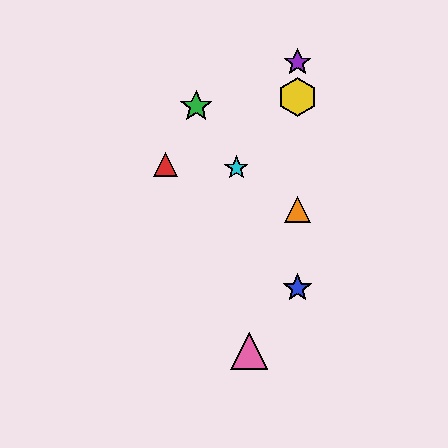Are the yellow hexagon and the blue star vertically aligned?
Yes, both are at x≈297.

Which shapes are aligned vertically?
The blue star, the yellow hexagon, the purple star, the orange triangle are aligned vertically.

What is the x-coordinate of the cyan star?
The cyan star is at x≈236.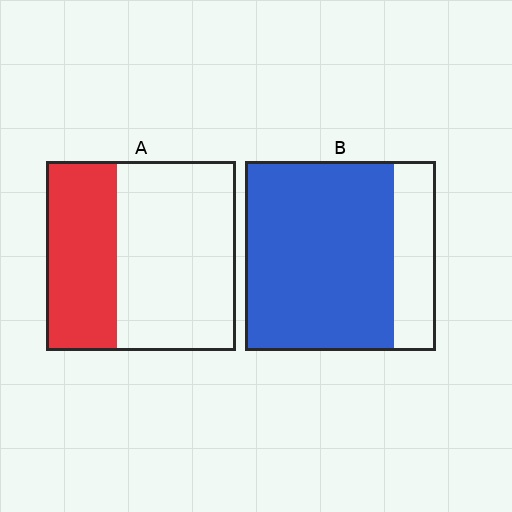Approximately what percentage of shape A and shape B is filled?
A is approximately 35% and B is approximately 80%.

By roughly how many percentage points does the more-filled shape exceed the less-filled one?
By roughly 40 percentage points (B over A).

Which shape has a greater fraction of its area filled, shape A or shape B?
Shape B.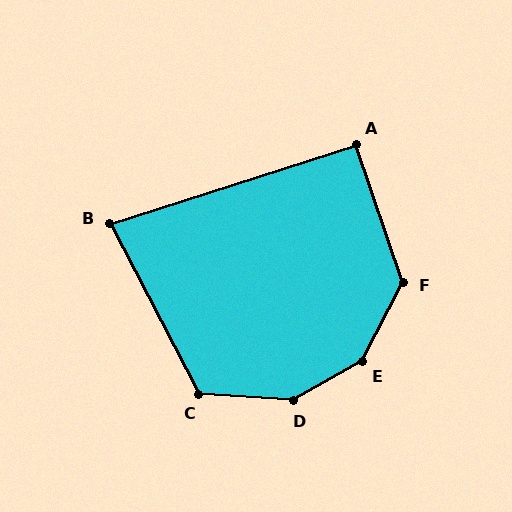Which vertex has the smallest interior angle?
B, at approximately 80 degrees.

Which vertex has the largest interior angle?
E, at approximately 147 degrees.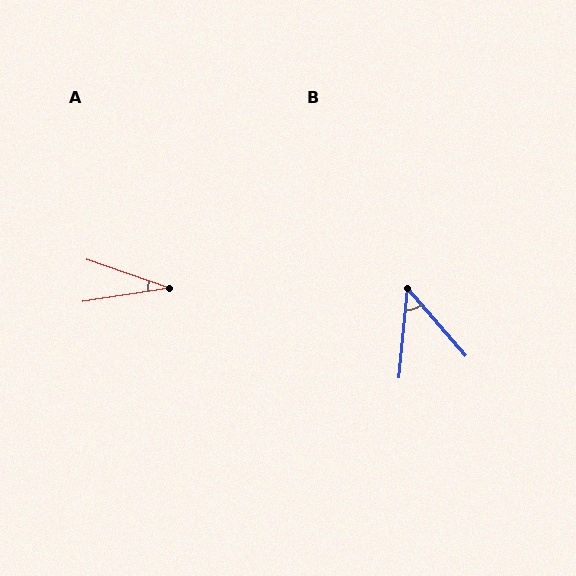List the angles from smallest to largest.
A (28°), B (46°).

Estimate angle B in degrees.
Approximately 46 degrees.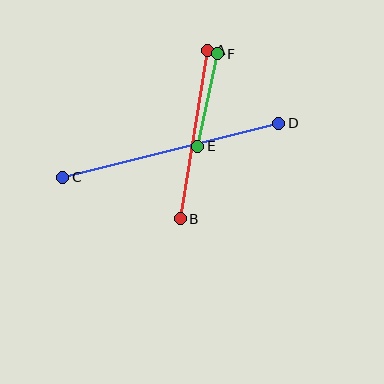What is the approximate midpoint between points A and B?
The midpoint is at approximately (194, 134) pixels.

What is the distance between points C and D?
The distance is approximately 223 pixels.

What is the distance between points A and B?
The distance is approximately 170 pixels.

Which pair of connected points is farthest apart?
Points C and D are farthest apart.